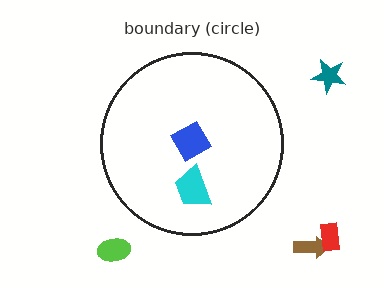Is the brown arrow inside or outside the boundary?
Outside.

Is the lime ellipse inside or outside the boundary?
Outside.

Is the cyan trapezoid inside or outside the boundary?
Inside.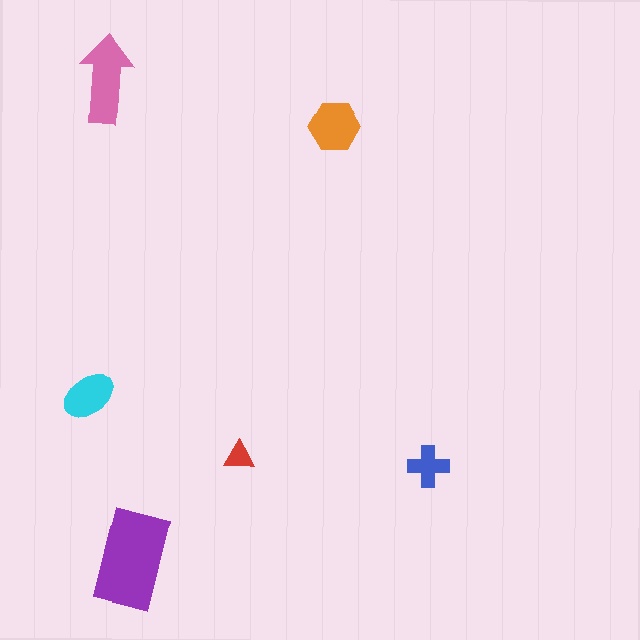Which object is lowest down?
The purple rectangle is bottommost.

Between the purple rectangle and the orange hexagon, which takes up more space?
The purple rectangle.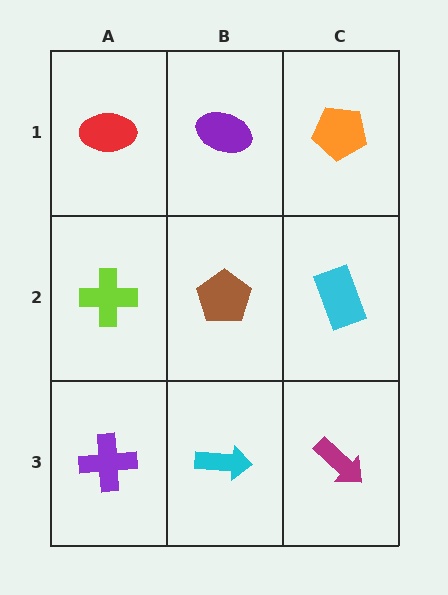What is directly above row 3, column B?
A brown pentagon.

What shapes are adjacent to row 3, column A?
A lime cross (row 2, column A), a cyan arrow (row 3, column B).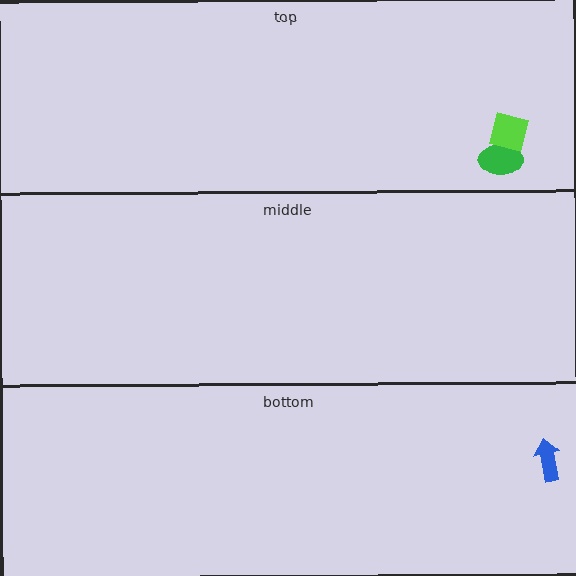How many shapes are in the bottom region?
1.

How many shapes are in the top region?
2.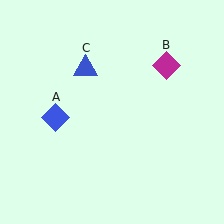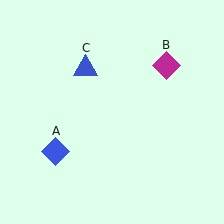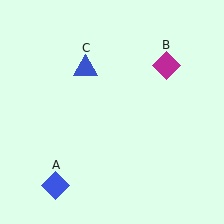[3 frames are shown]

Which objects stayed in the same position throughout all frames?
Magenta diamond (object B) and blue triangle (object C) remained stationary.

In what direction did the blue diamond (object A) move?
The blue diamond (object A) moved down.